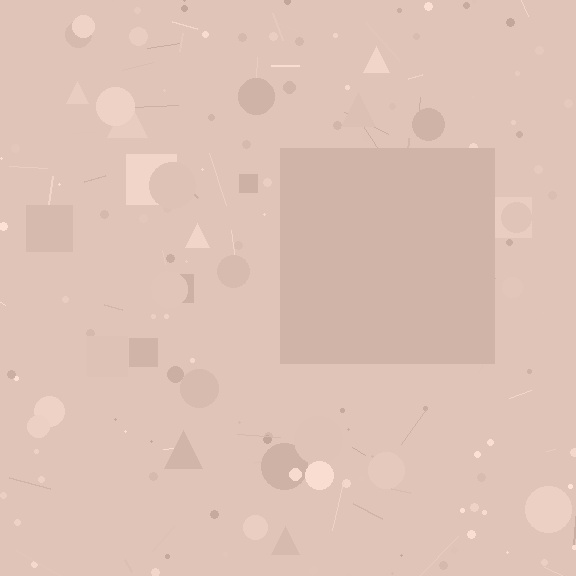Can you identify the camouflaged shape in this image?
The camouflaged shape is a square.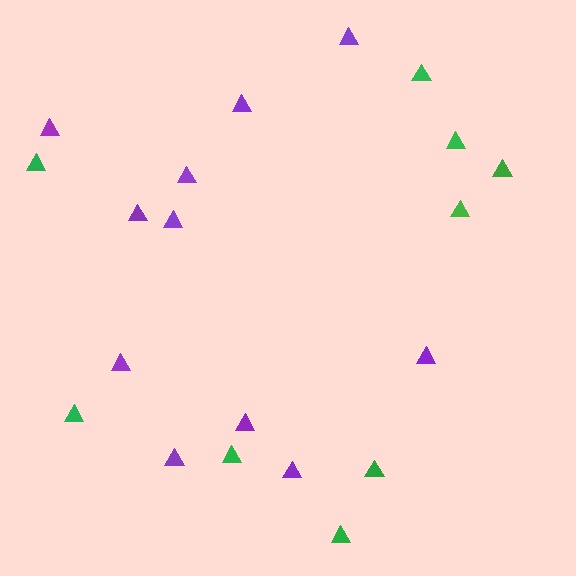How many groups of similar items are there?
There are 2 groups: one group of purple triangles (11) and one group of green triangles (9).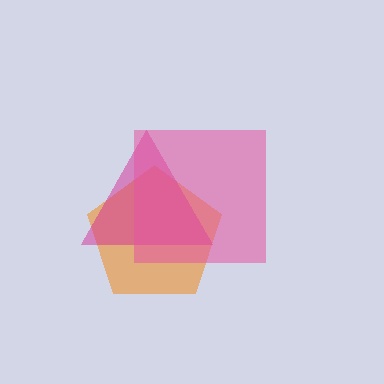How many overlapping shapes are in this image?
There are 3 overlapping shapes in the image.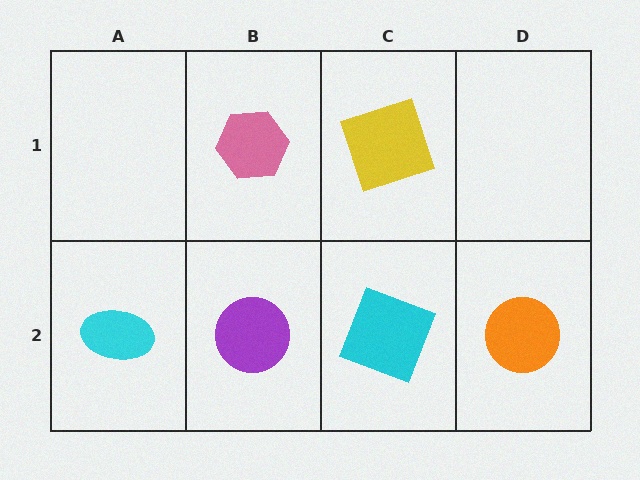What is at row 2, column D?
An orange circle.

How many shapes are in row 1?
2 shapes.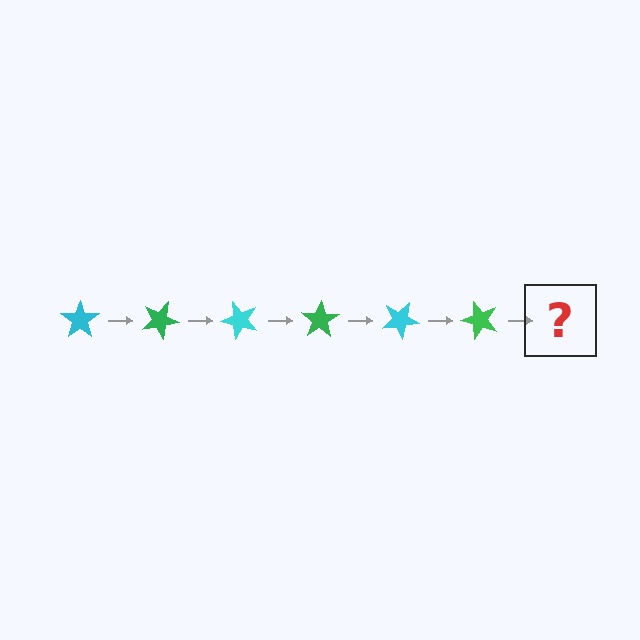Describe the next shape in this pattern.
It should be a cyan star, rotated 150 degrees from the start.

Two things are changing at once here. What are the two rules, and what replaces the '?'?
The two rules are that it rotates 25 degrees each step and the color cycles through cyan and green. The '?' should be a cyan star, rotated 150 degrees from the start.